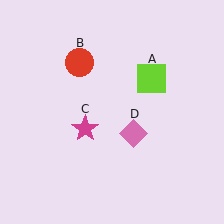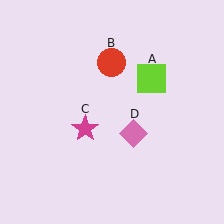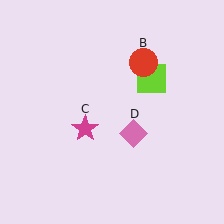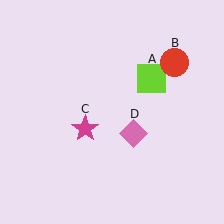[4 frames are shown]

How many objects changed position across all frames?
1 object changed position: red circle (object B).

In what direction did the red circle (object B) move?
The red circle (object B) moved right.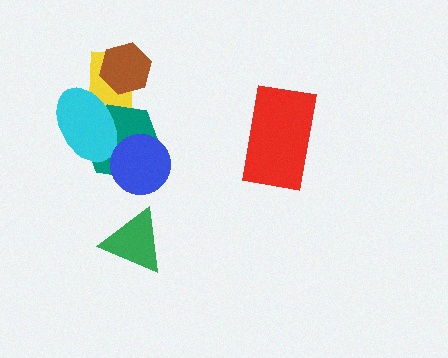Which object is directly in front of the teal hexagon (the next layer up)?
The cyan ellipse is directly in front of the teal hexagon.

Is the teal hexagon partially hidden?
Yes, it is partially covered by another shape.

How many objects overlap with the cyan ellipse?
2 objects overlap with the cyan ellipse.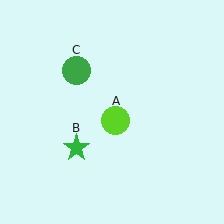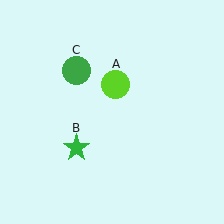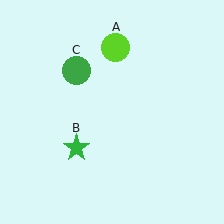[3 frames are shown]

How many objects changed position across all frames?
1 object changed position: lime circle (object A).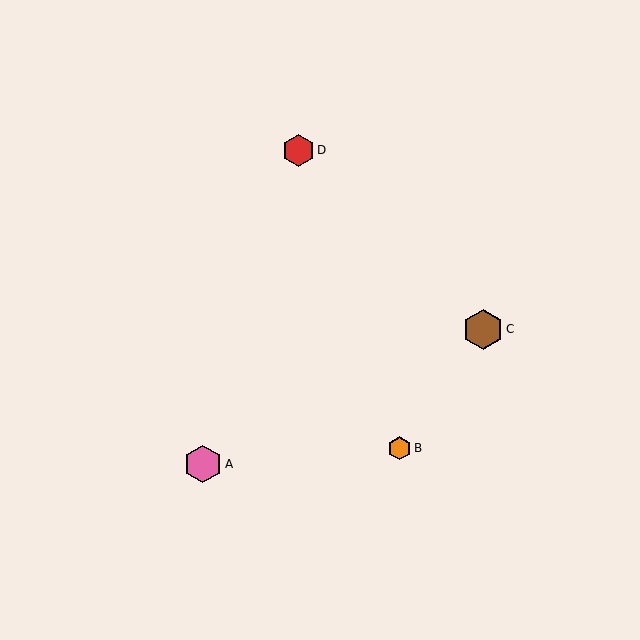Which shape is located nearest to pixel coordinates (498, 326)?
The brown hexagon (labeled C) at (483, 330) is nearest to that location.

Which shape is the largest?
The brown hexagon (labeled C) is the largest.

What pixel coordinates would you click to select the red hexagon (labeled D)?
Click at (298, 150) to select the red hexagon D.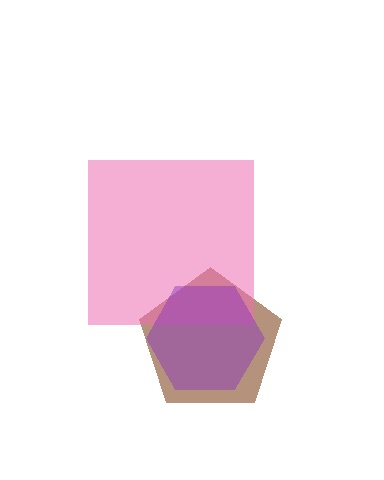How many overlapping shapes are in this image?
There are 3 overlapping shapes in the image.